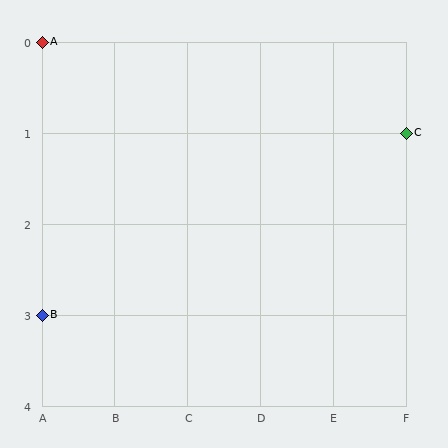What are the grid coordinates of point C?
Point C is at grid coordinates (F, 1).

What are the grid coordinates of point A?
Point A is at grid coordinates (A, 0).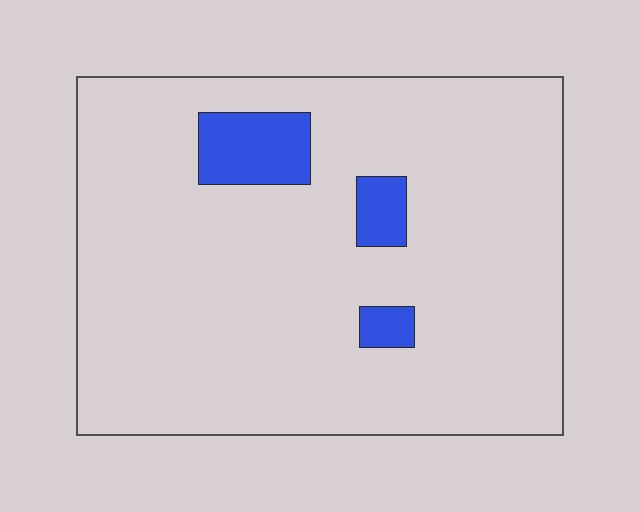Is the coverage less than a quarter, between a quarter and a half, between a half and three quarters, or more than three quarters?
Less than a quarter.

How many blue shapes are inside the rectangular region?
3.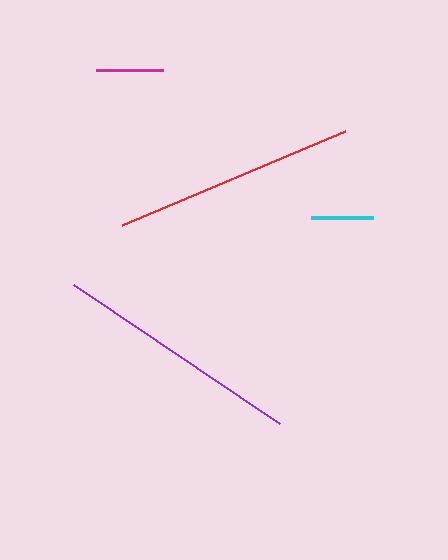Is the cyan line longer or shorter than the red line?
The red line is longer than the cyan line.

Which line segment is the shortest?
The cyan line is the shortest at approximately 63 pixels.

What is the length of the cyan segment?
The cyan segment is approximately 63 pixels long.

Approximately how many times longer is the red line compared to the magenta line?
The red line is approximately 3.6 times the length of the magenta line.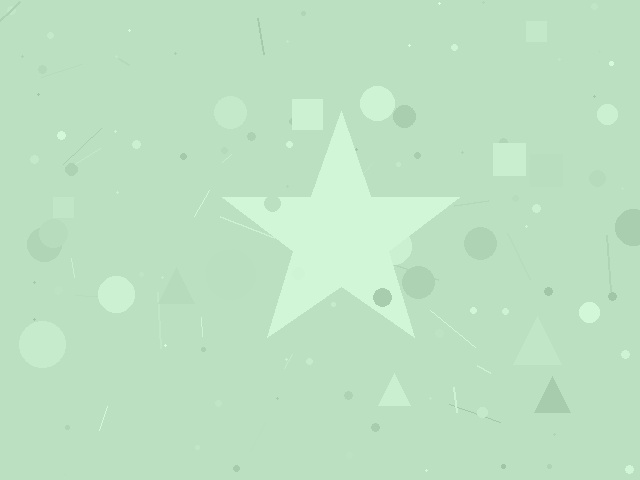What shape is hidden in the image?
A star is hidden in the image.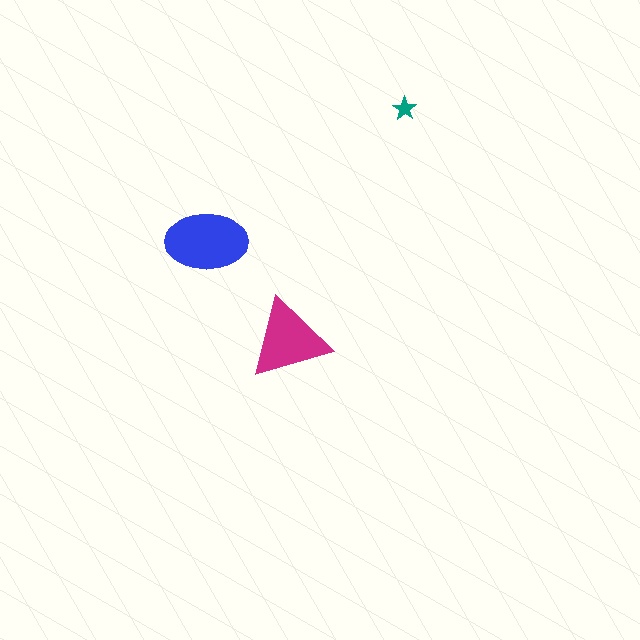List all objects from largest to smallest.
The blue ellipse, the magenta triangle, the teal star.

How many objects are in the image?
There are 3 objects in the image.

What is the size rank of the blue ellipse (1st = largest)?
1st.